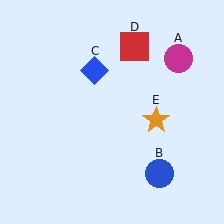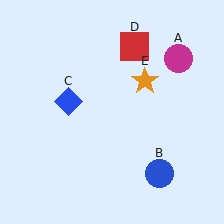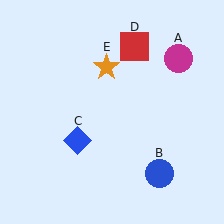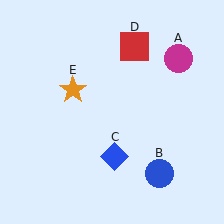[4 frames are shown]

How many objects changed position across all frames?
2 objects changed position: blue diamond (object C), orange star (object E).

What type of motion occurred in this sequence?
The blue diamond (object C), orange star (object E) rotated counterclockwise around the center of the scene.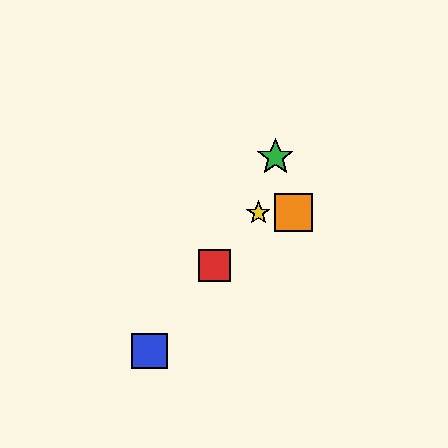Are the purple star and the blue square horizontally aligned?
No, the purple star is at y≈213 and the blue square is at y≈351.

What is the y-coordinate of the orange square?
The orange square is at y≈213.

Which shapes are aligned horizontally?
The yellow star, the purple star, the orange square are aligned horizontally.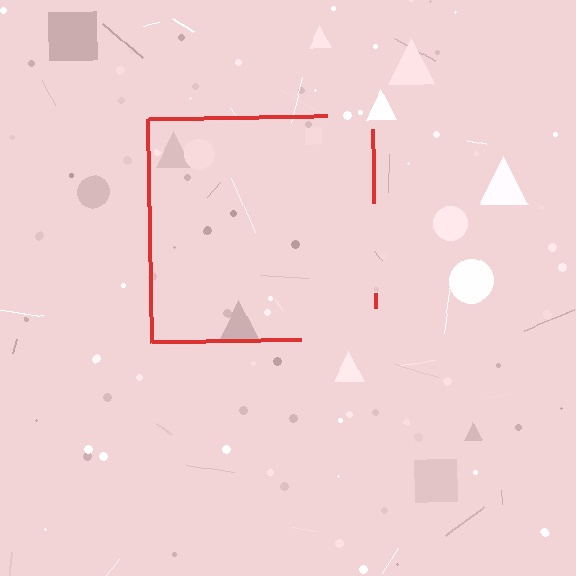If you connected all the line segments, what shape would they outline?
They would outline a square.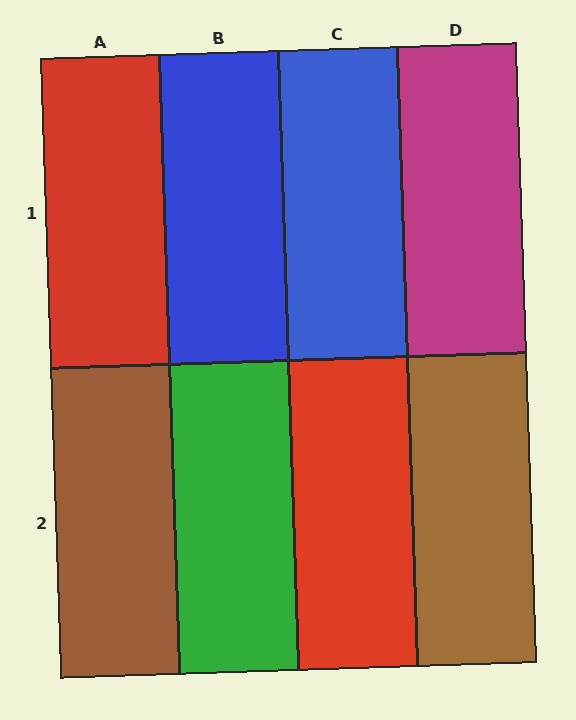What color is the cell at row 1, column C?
Blue.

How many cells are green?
1 cell is green.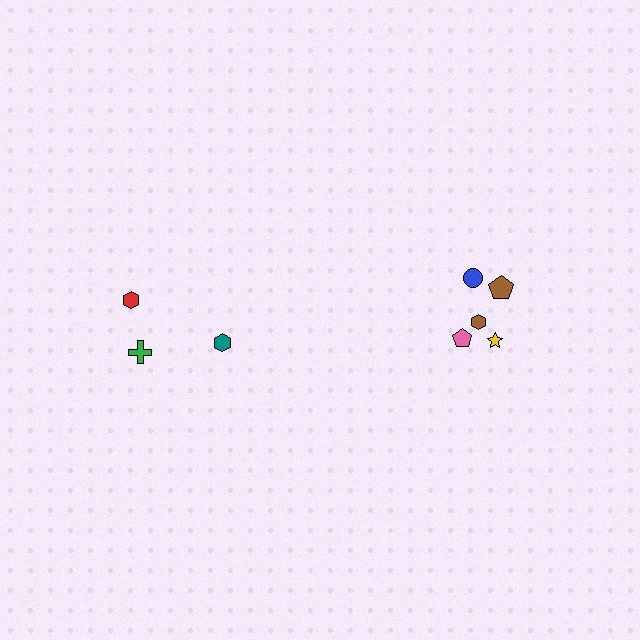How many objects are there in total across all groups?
There are 8 objects.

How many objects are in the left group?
There are 3 objects.